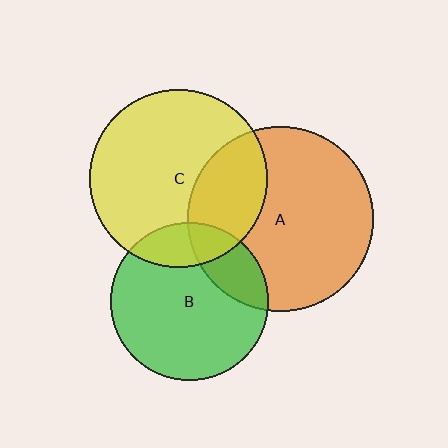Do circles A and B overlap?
Yes.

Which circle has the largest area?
Circle A (orange).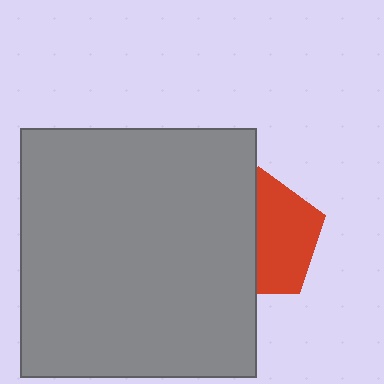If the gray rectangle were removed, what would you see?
You would see the complete red pentagon.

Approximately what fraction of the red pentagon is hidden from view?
Roughly 49% of the red pentagon is hidden behind the gray rectangle.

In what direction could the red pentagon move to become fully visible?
The red pentagon could move right. That would shift it out from behind the gray rectangle entirely.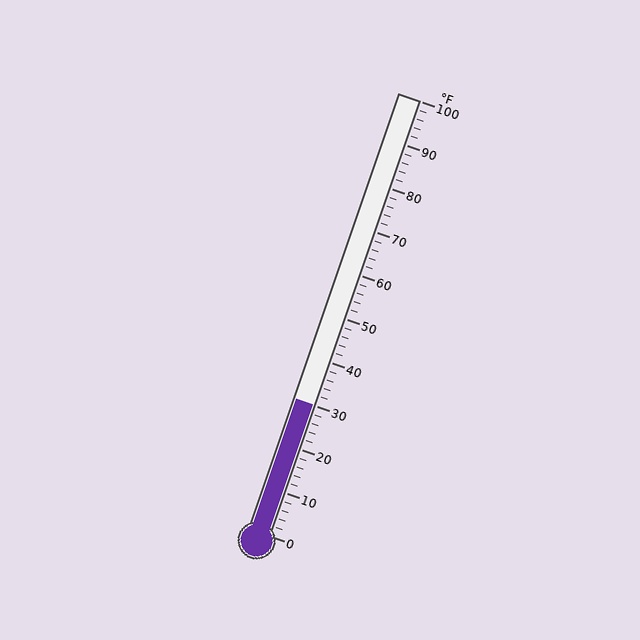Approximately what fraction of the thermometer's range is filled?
The thermometer is filled to approximately 30% of its range.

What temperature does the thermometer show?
The thermometer shows approximately 30°F.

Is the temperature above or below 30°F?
The temperature is at 30°F.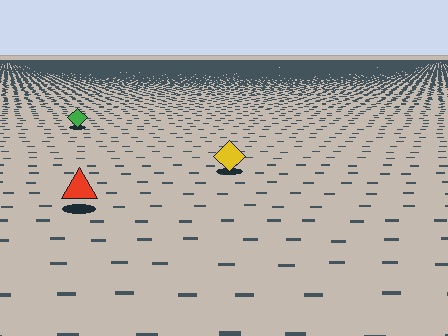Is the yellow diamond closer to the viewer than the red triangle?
No. The red triangle is closer — you can tell from the texture gradient: the ground texture is coarser near it.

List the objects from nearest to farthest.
From nearest to farthest: the red triangle, the yellow diamond, the green diamond.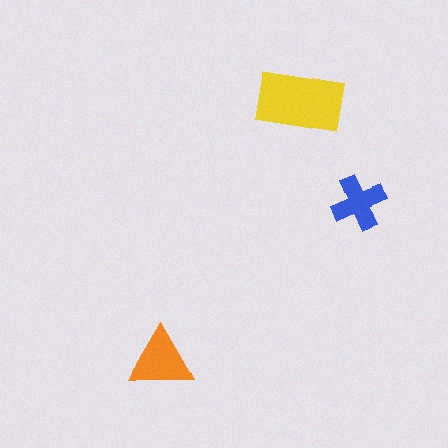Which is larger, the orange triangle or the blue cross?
The orange triangle.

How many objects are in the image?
There are 3 objects in the image.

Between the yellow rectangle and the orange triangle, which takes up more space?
The yellow rectangle.